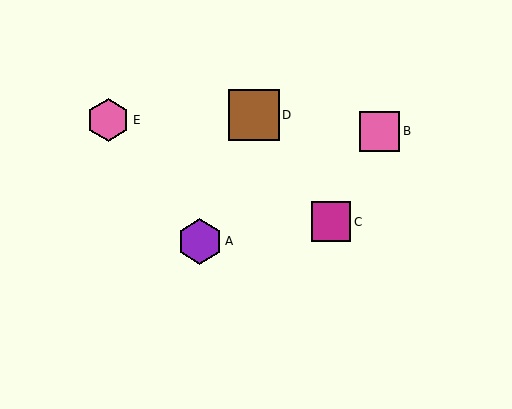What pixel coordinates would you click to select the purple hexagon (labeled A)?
Click at (200, 241) to select the purple hexagon A.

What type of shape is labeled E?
Shape E is a pink hexagon.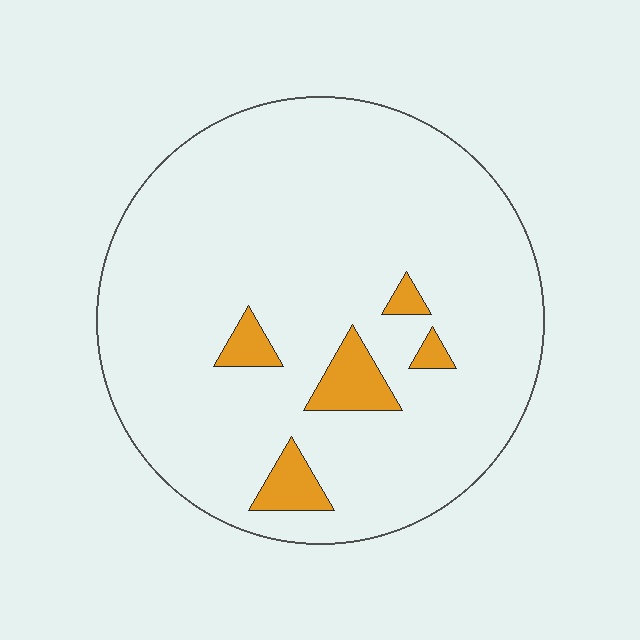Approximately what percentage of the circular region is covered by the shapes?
Approximately 10%.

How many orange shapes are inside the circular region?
5.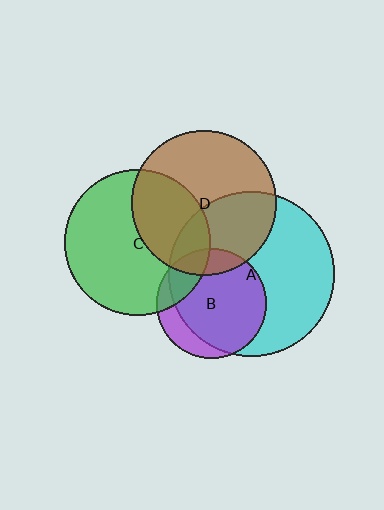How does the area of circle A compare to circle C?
Approximately 1.3 times.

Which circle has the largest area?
Circle A (cyan).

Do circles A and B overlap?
Yes.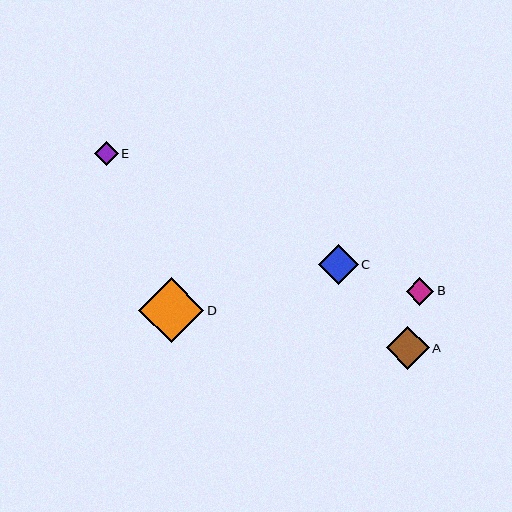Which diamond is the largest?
Diamond D is the largest with a size of approximately 65 pixels.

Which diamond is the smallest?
Diamond E is the smallest with a size of approximately 24 pixels.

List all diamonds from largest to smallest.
From largest to smallest: D, A, C, B, E.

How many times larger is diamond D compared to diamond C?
Diamond D is approximately 1.7 times the size of diamond C.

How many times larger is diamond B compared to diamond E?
Diamond B is approximately 1.2 times the size of diamond E.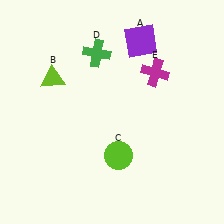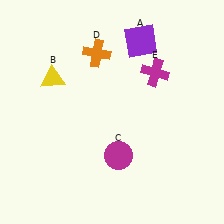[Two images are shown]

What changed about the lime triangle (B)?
In Image 1, B is lime. In Image 2, it changed to yellow.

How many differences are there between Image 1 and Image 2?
There are 3 differences between the two images.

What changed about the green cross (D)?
In Image 1, D is green. In Image 2, it changed to orange.